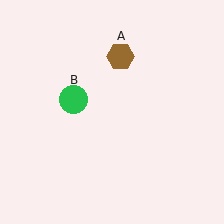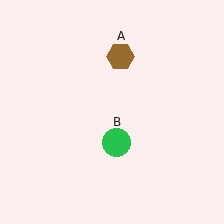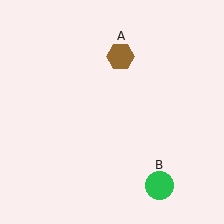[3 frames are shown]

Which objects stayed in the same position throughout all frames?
Brown hexagon (object A) remained stationary.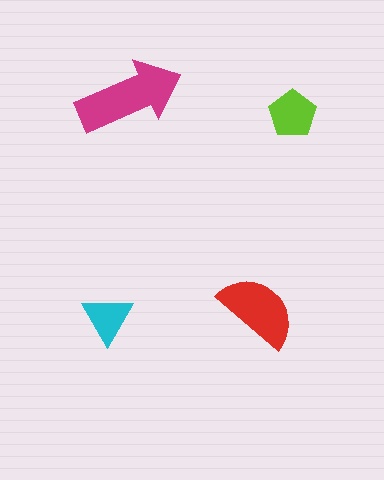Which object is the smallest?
The cyan triangle.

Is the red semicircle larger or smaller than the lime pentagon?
Larger.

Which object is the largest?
The magenta arrow.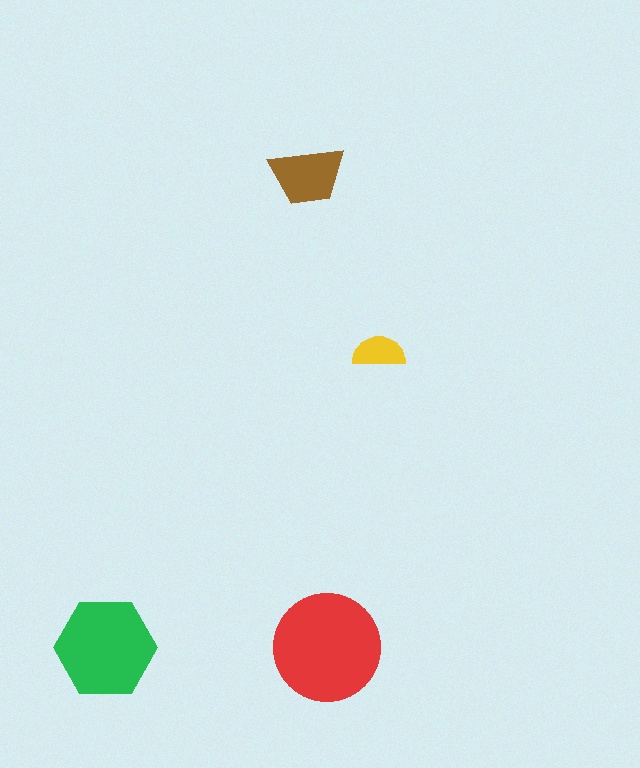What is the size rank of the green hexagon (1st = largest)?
2nd.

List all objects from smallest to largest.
The yellow semicircle, the brown trapezoid, the green hexagon, the red circle.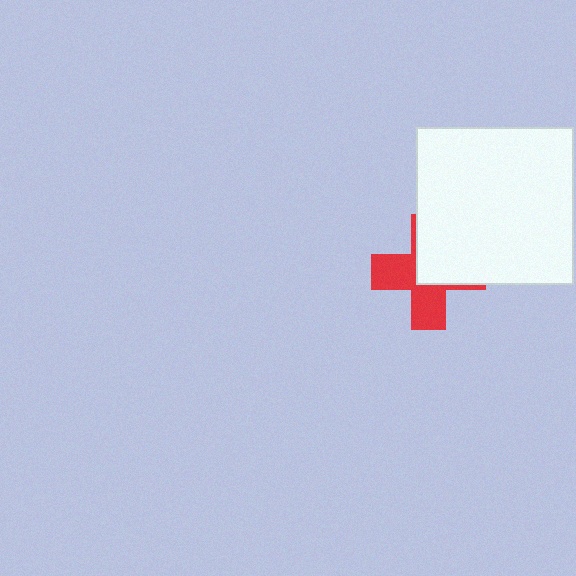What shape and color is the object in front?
The object in front is a white square.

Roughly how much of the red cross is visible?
About half of it is visible (roughly 50%).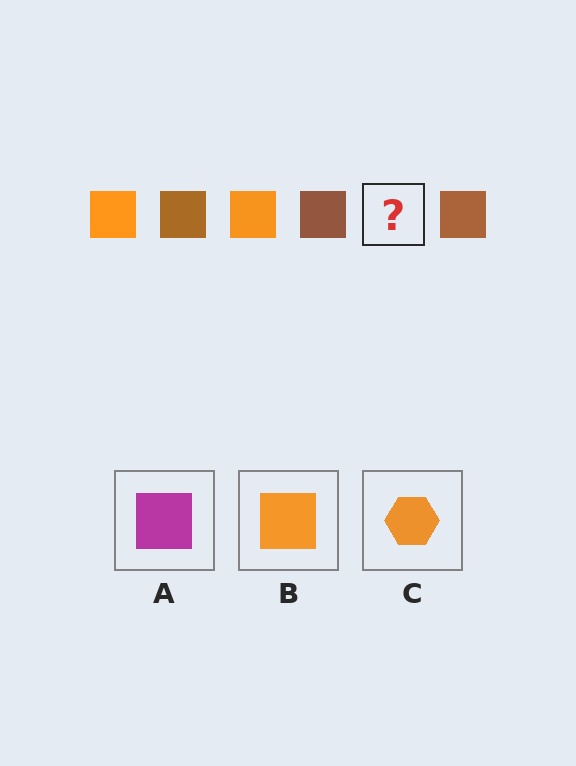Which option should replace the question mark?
Option B.